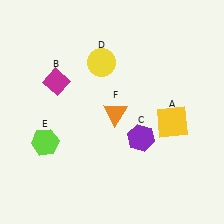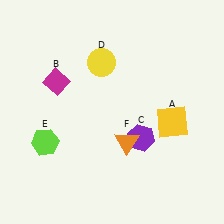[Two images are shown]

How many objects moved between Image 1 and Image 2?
1 object moved between the two images.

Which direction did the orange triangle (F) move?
The orange triangle (F) moved down.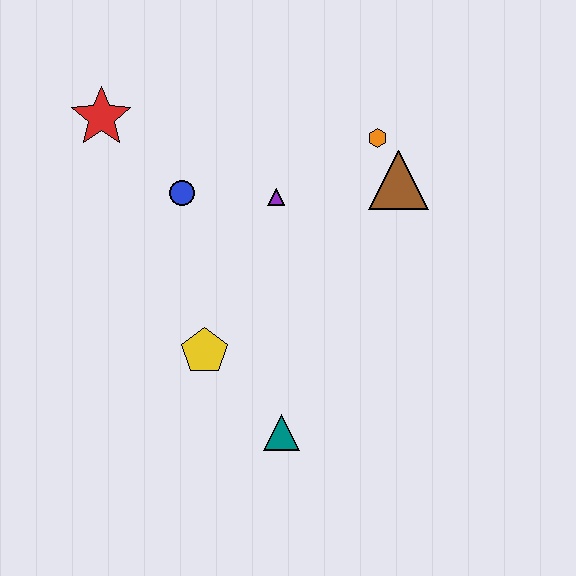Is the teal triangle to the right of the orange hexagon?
No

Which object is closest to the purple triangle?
The blue circle is closest to the purple triangle.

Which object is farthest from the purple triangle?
The teal triangle is farthest from the purple triangle.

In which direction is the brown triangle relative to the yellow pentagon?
The brown triangle is to the right of the yellow pentagon.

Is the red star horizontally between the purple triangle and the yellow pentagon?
No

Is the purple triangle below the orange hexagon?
Yes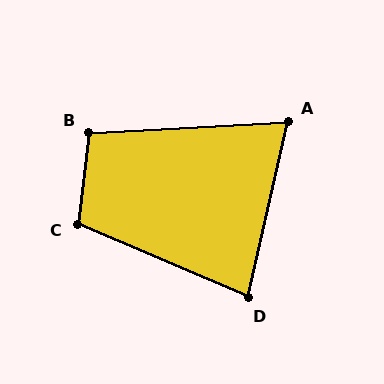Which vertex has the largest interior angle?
C, at approximately 106 degrees.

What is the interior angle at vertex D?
Approximately 80 degrees (acute).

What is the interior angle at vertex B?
Approximately 100 degrees (obtuse).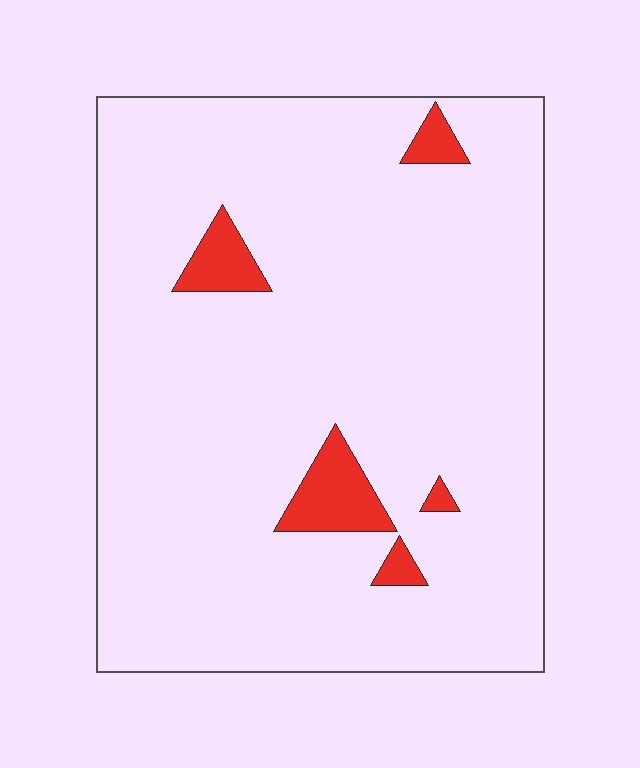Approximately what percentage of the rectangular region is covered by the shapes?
Approximately 5%.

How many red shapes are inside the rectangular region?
5.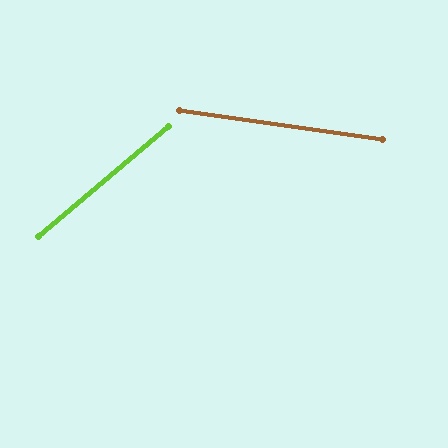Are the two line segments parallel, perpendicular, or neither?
Neither parallel nor perpendicular — they differ by about 48°.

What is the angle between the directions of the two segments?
Approximately 48 degrees.